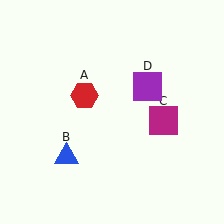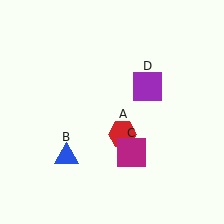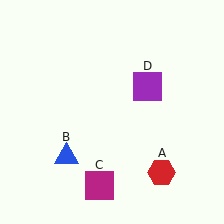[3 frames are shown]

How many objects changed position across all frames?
2 objects changed position: red hexagon (object A), magenta square (object C).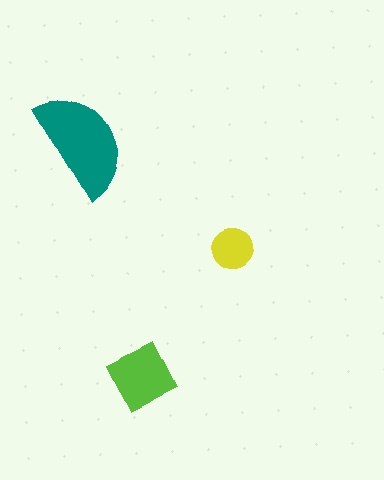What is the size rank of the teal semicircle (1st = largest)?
1st.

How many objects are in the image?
There are 3 objects in the image.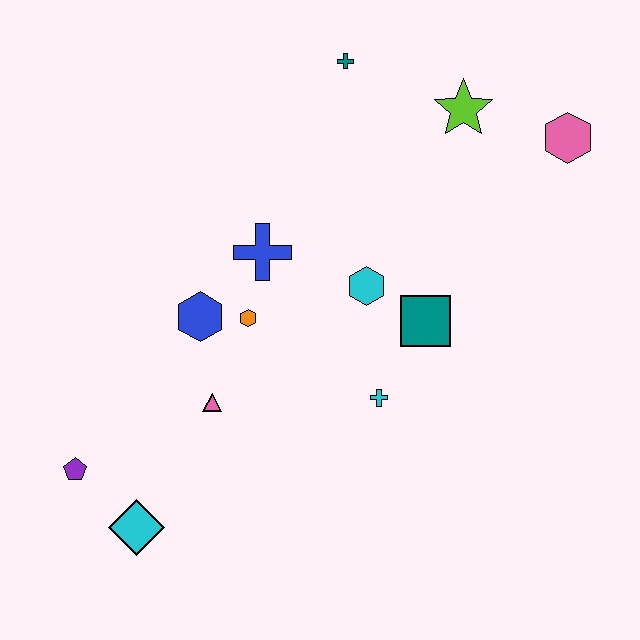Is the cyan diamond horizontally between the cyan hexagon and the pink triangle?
No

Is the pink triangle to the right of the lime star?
No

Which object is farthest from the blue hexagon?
The pink hexagon is farthest from the blue hexagon.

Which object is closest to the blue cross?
The orange hexagon is closest to the blue cross.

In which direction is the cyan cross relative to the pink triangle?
The cyan cross is to the right of the pink triangle.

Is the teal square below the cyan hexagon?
Yes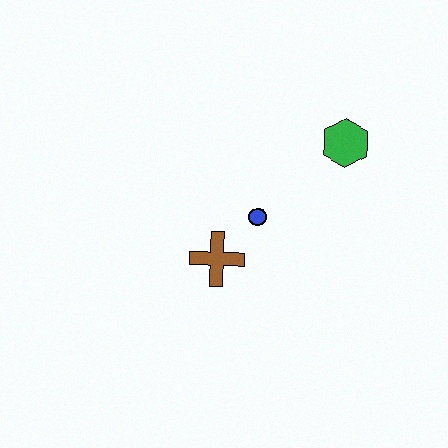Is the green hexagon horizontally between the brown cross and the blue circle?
No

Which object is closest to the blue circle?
The brown cross is closest to the blue circle.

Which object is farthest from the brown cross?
The green hexagon is farthest from the brown cross.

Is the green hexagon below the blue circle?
No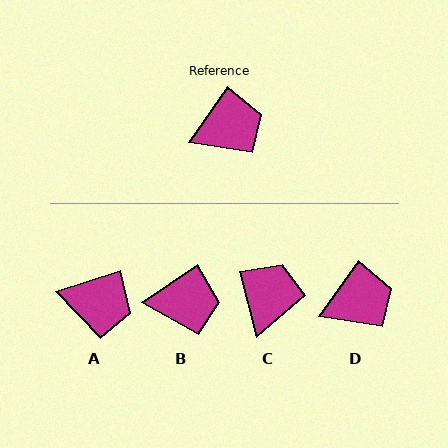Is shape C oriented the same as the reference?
No, it is off by about 49 degrees.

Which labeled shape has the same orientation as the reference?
D.